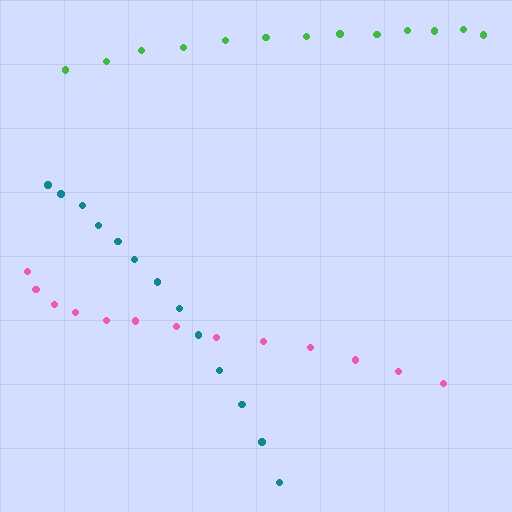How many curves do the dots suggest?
There are 3 distinct paths.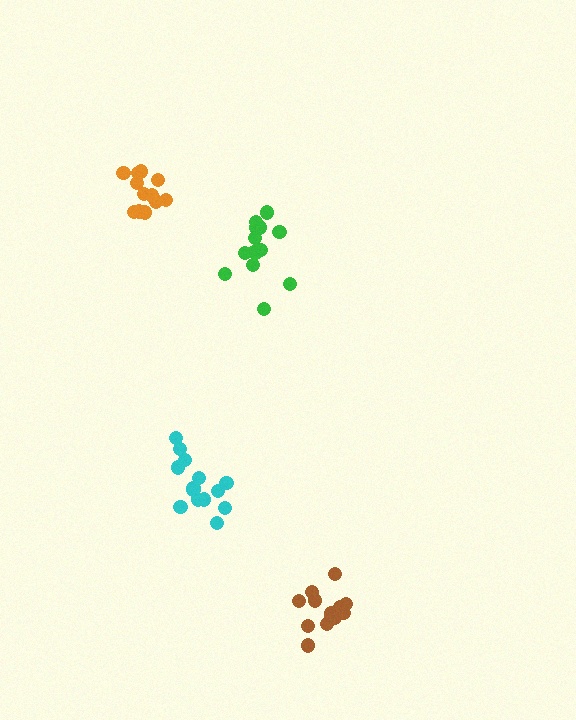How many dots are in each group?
Group 1: 14 dots, Group 2: 13 dots, Group 3: 14 dots, Group 4: 12 dots (53 total).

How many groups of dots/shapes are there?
There are 4 groups.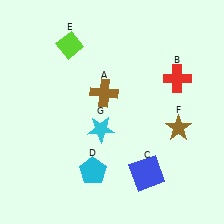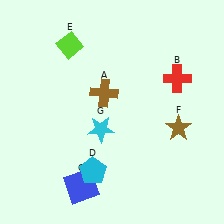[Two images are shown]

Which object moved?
The blue square (C) moved left.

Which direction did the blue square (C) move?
The blue square (C) moved left.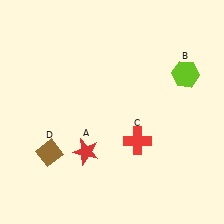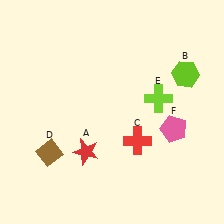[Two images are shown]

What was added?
A lime cross (E), a pink pentagon (F) were added in Image 2.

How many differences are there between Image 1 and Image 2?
There are 2 differences between the two images.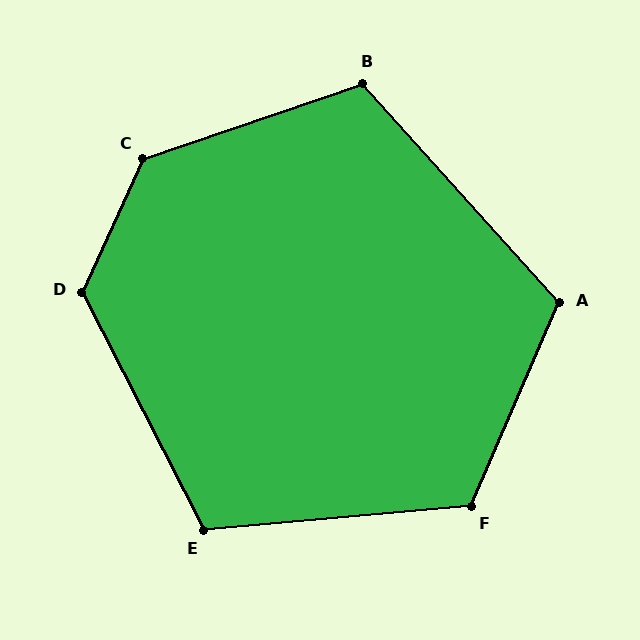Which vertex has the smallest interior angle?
E, at approximately 112 degrees.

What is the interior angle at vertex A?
Approximately 115 degrees (obtuse).